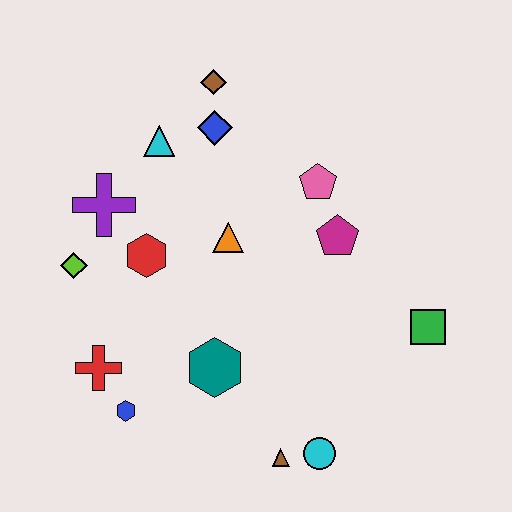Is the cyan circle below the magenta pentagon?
Yes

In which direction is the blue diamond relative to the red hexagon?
The blue diamond is above the red hexagon.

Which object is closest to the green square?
The magenta pentagon is closest to the green square.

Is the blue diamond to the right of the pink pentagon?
No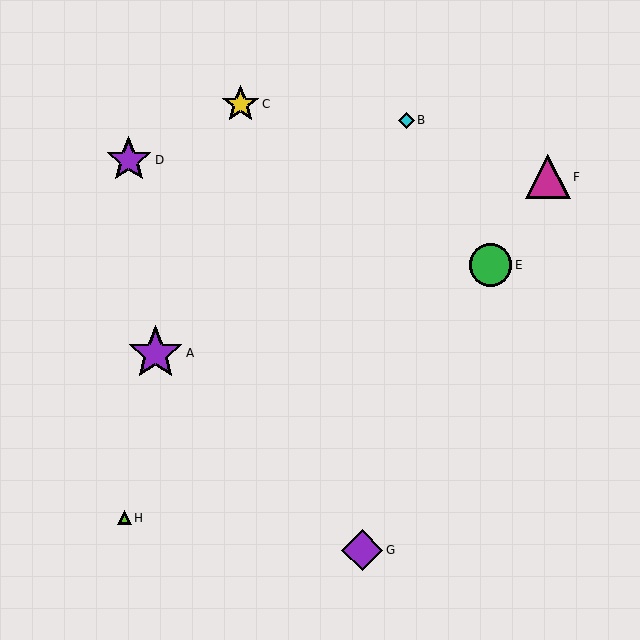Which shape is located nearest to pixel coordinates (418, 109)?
The cyan diamond (labeled B) at (406, 120) is nearest to that location.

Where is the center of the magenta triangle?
The center of the magenta triangle is at (548, 177).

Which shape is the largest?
The purple star (labeled A) is the largest.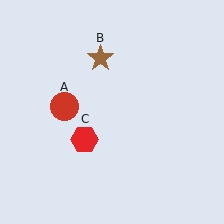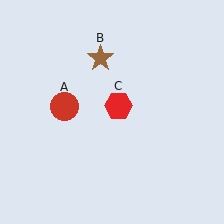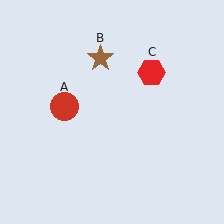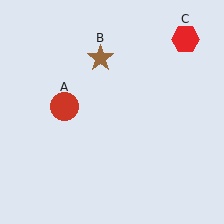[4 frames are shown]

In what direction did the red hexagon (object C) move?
The red hexagon (object C) moved up and to the right.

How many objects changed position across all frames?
1 object changed position: red hexagon (object C).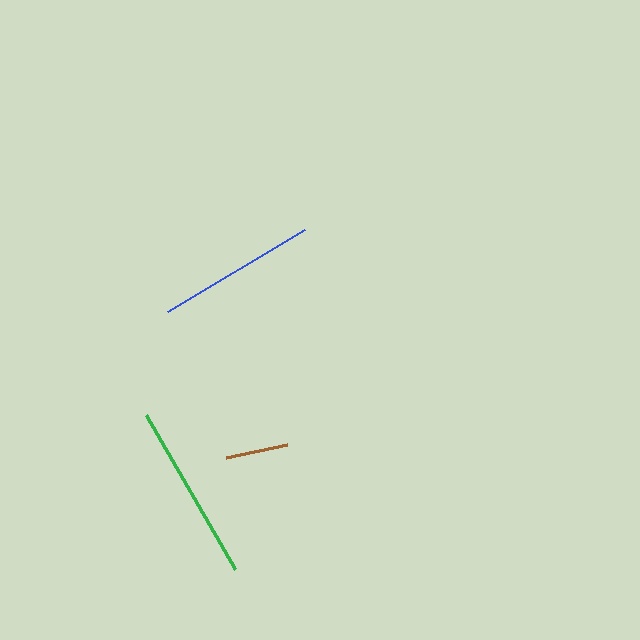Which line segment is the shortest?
The brown line is the shortest at approximately 63 pixels.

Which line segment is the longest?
The green line is the longest at approximately 178 pixels.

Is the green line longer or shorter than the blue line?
The green line is longer than the blue line.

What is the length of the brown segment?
The brown segment is approximately 63 pixels long.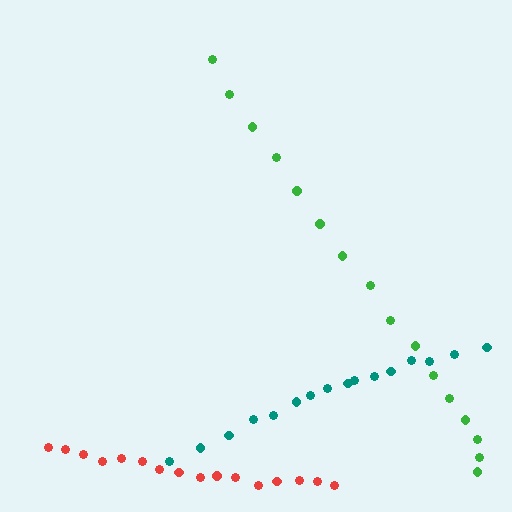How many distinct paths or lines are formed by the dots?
There are 3 distinct paths.